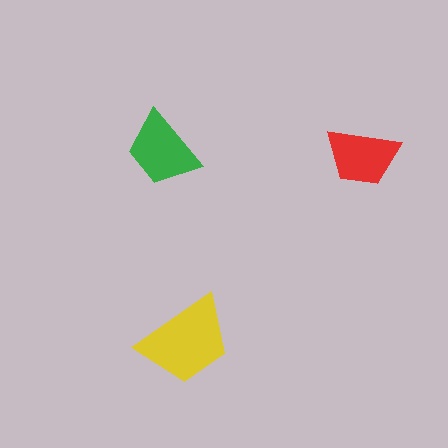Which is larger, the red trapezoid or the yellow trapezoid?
The yellow one.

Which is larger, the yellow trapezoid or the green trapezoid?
The yellow one.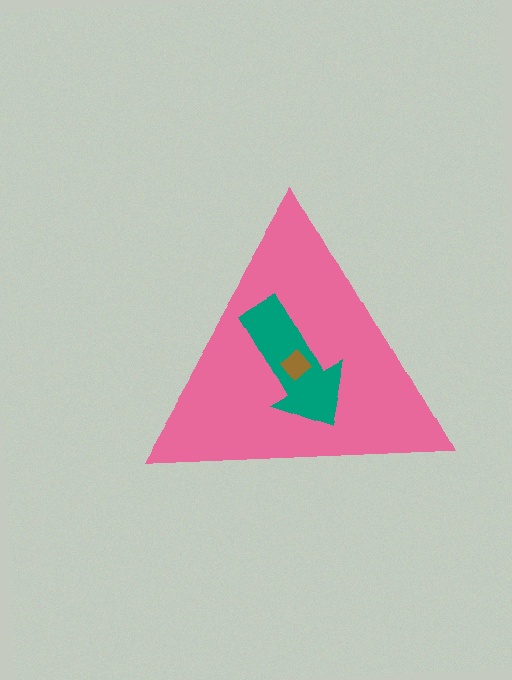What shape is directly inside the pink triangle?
The teal arrow.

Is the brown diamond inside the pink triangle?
Yes.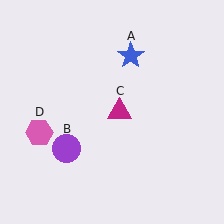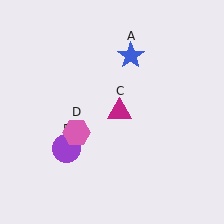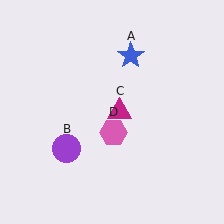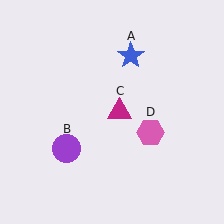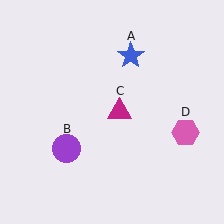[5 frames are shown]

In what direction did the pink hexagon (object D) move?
The pink hexagon (object D) moved right.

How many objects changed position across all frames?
1 object changed position: pink hexagon (object D).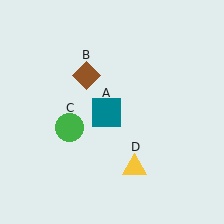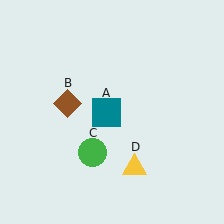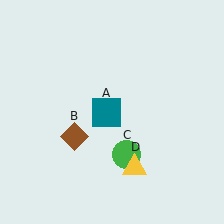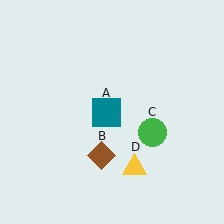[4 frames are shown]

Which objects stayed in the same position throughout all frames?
Teal square (object A) and yellow triangle (object D) remained stationary.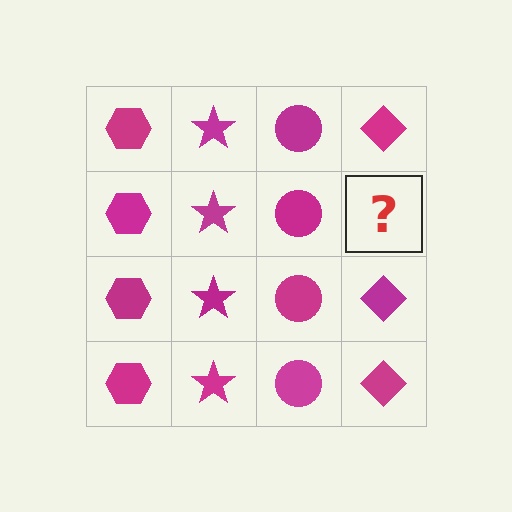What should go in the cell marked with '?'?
The missing cell should contain a magenta diamond.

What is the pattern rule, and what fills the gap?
The rule is that each column has a consistent shape. The gap should be filled with a magenta diamond.